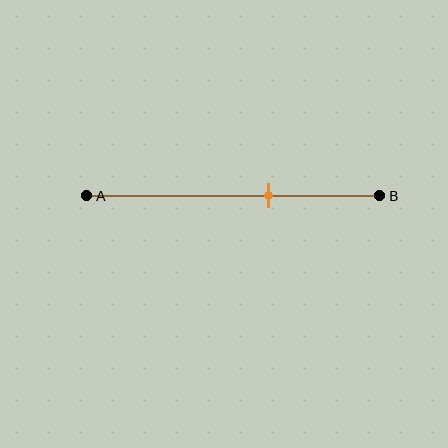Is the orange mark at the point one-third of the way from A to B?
No, the mark is at about 60% from A, not at the 33% one-third point.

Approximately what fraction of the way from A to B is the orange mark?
The orange mark is approximately 60% of the way from A to B.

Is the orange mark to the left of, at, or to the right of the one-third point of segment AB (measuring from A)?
The orange mark is to the right of the one-third point of segment AB.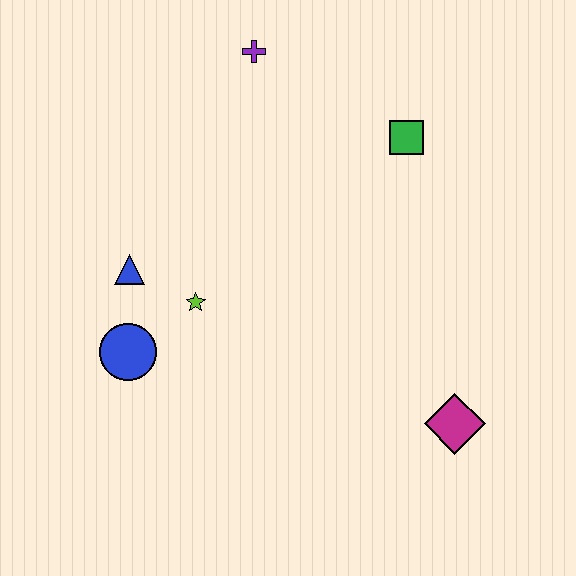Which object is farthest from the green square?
The blue circle is farthest from the green square.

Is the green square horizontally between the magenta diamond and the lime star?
Yes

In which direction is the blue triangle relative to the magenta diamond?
The blue triangle is to the left of the magenta diamond.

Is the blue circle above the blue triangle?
No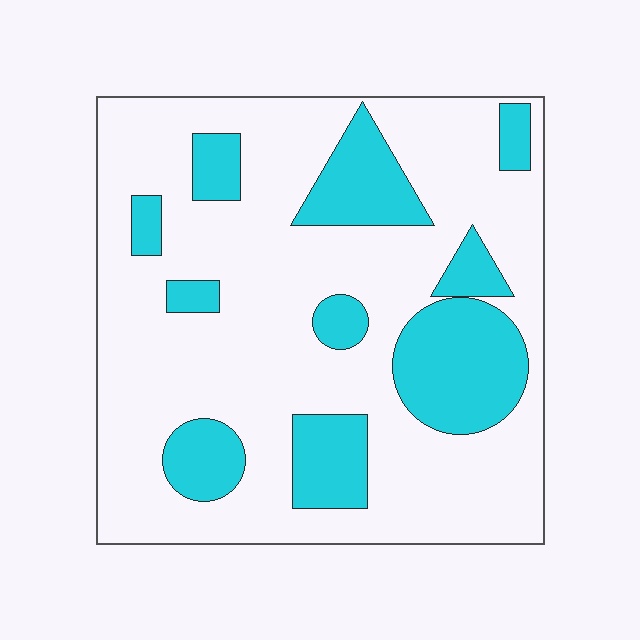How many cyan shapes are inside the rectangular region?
10.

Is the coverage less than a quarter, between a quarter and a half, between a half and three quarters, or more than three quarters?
Between a quarter and a half.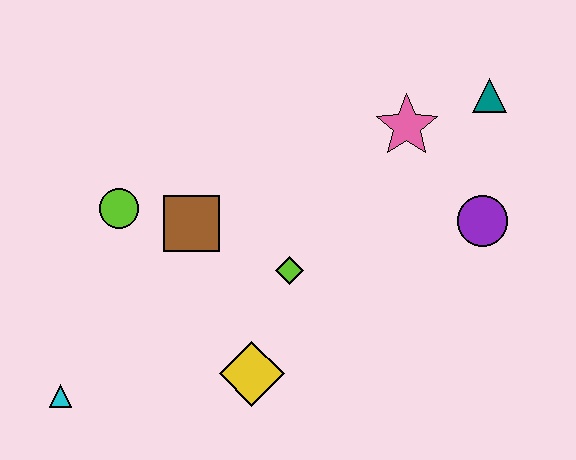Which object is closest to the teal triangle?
The pink star is closest to the teal triangle.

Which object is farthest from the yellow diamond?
The teal triangle is farthest from the yellow diamond.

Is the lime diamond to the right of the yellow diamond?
Yes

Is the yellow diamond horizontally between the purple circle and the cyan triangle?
Yes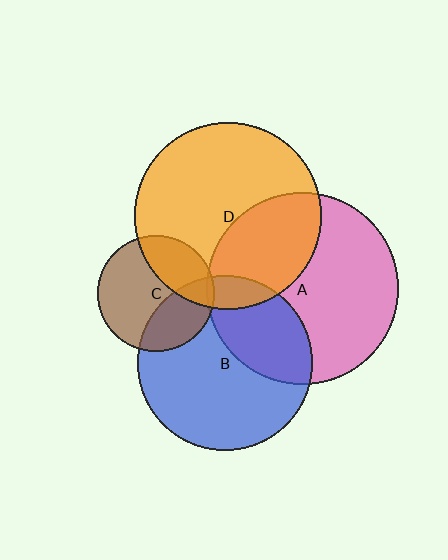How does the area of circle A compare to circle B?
Approximately 1.2 times.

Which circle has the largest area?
Circle A (pink).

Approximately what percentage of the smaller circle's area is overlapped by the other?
Approximately 35%.